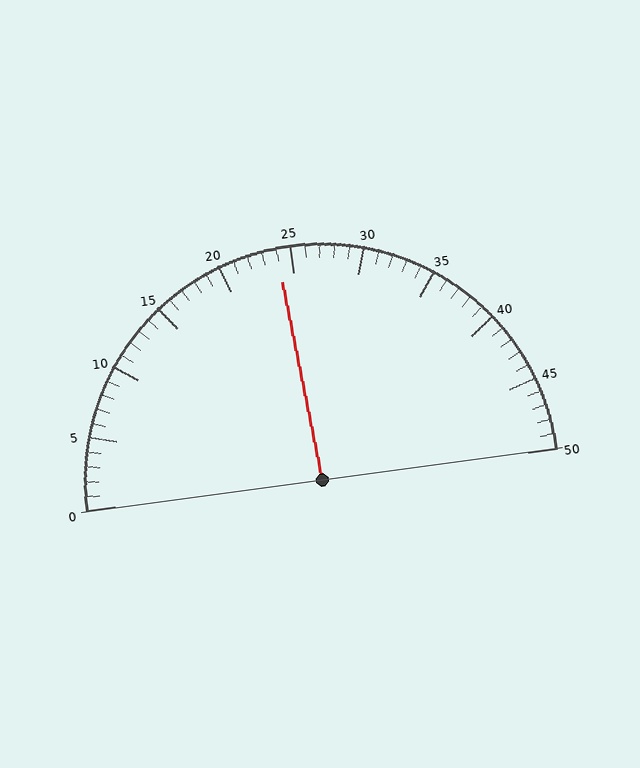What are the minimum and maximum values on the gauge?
The gauge ranges from 0 to 50.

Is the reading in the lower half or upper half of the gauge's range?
The reading is in the lower half of the range (0 to 50).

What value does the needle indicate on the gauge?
The needle indicates approximately 24.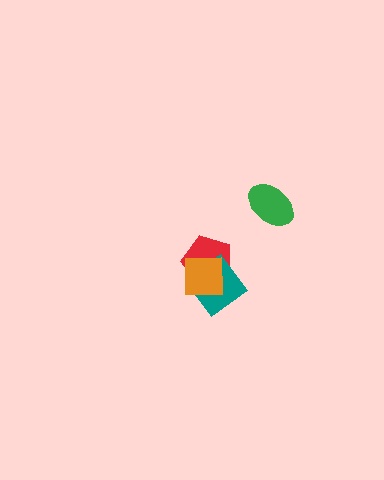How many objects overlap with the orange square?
2 objects overlap with the orange square.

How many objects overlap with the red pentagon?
2 objects overlap with the red pentagon.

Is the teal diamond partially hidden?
Yes, it is partially covered by another shape.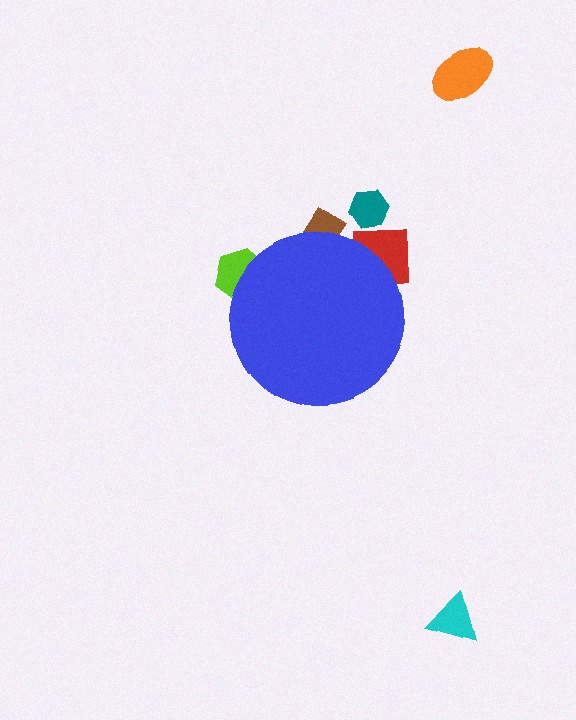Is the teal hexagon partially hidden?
No, the teal hexagon is fully visible.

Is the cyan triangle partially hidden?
No, the cyan triangle is fully visible.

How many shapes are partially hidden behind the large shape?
3 shapes are partially hidden.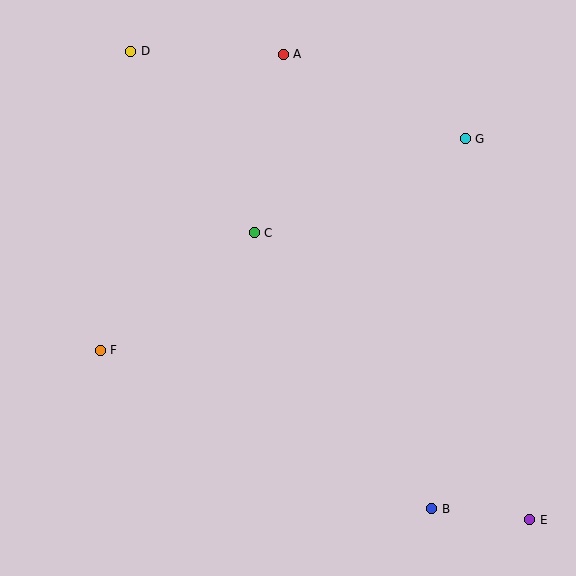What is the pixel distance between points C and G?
The distance between C and G is 231 pixels.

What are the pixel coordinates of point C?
Point C is at (254, 233).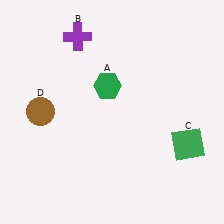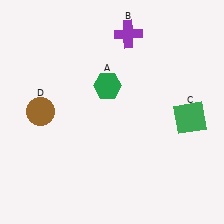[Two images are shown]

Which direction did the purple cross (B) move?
The purple cross (B) moved right.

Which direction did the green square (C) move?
The green square (C) moved up.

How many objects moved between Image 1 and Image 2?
2 objects moved between the two images.